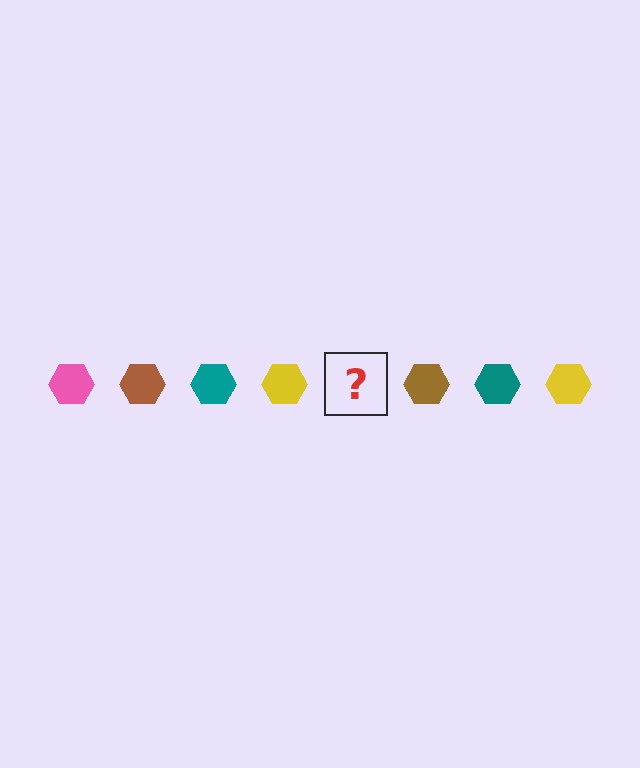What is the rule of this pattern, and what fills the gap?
The rule is that the pattern cycles through pink, brown, teal, yellow hexagons. The gap should be filled with a pink hexagon.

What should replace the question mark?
The question mark should be replaced with a pink hexagon.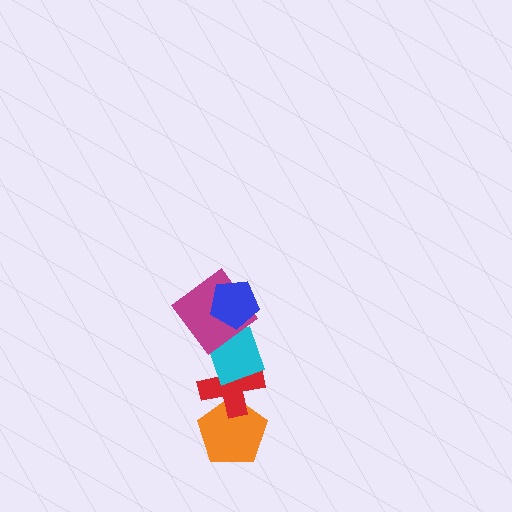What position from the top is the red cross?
The red cross is 4th from the top.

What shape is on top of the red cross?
The cyan diamond is on top of the red cross.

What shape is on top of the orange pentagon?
The red cross is on top of the orange pentagon.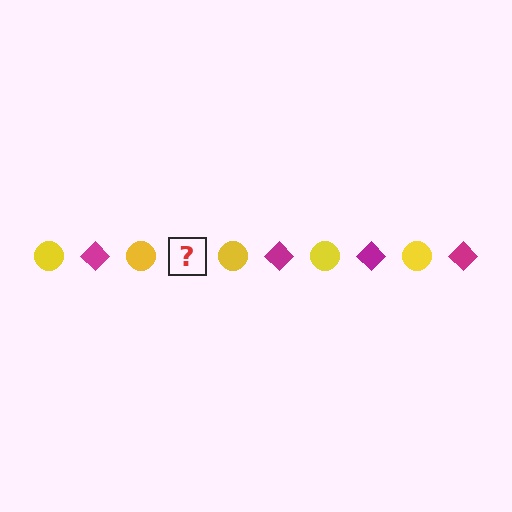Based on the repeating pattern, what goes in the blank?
The blank should be a magenta diamond.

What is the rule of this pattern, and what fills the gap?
The rule is that the pattern alternates between yellow circle and magenta diamond. The gap should be filled with a magenta diamond.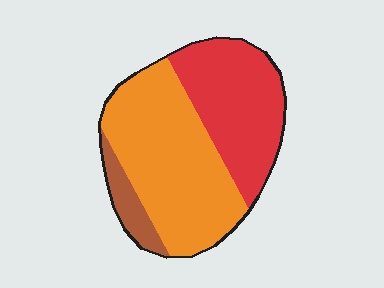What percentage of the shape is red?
Red covers about 40% of the shape.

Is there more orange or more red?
Orange.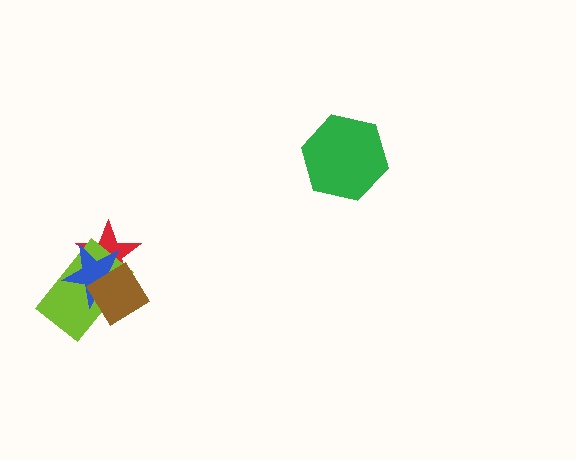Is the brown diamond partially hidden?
No, no other shape covers it.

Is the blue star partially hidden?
Yes, it is partially covered by another shape.